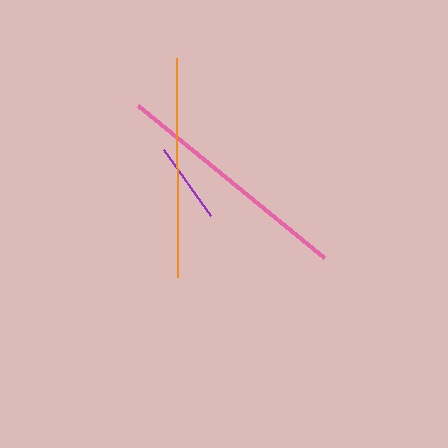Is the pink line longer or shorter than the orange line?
The pink line is longer than the orange line.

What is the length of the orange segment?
The orange segment is approximately 219 pixels long.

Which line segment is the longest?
The pink line is the longest at approximately 240 pixels.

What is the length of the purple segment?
The purple segment is approximately 81 pixels long.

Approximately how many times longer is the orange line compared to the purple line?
The orange line is approximately 2.7 times the length of the purple line.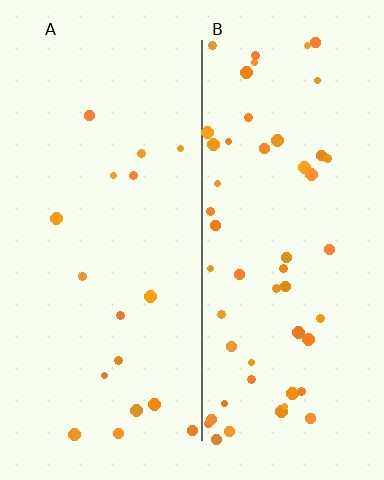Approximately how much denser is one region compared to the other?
Approximately 3.2× — region B over region A.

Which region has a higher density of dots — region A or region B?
B (the right).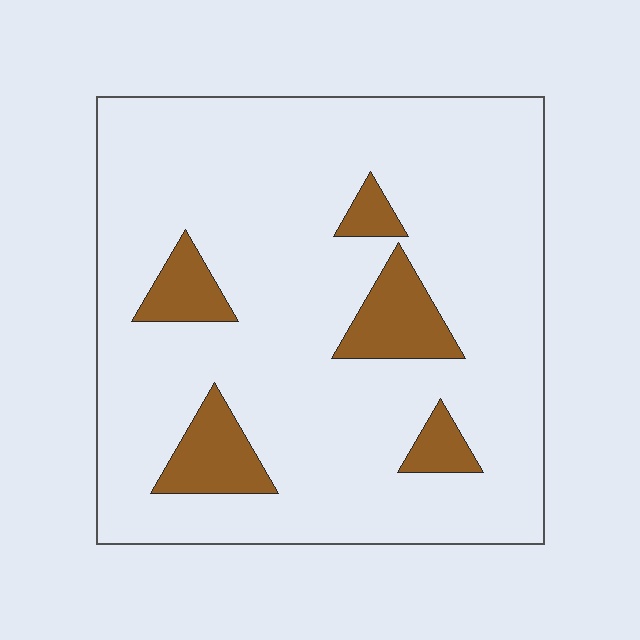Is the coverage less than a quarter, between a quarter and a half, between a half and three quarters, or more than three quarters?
Less than a quarter.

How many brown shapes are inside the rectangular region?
5.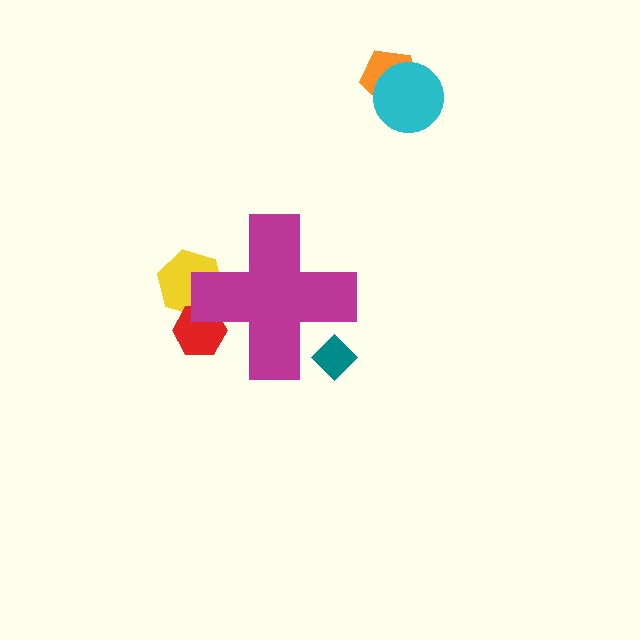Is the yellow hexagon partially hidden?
Yes, the yellow hexagon is partially hidden behind the magenta cross.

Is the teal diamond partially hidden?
Yes, the teal diamond is partially hidden behind the magenta cross.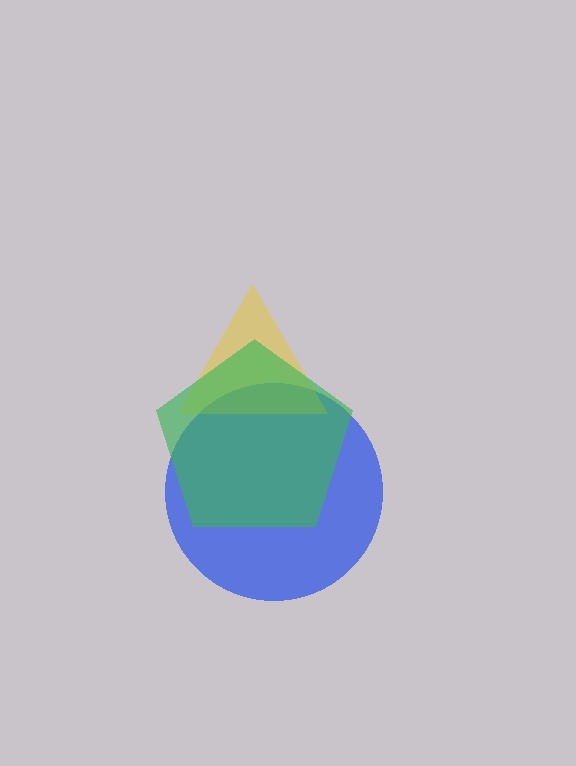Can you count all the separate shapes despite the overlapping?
Yes, there are 3 separate shapes.